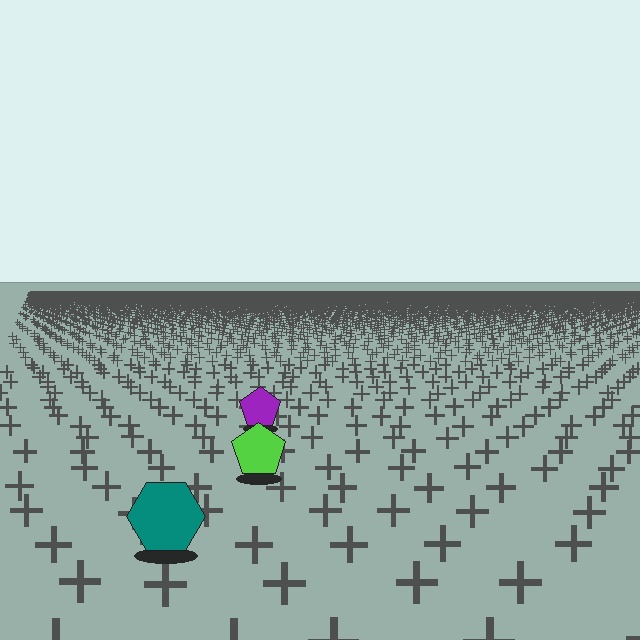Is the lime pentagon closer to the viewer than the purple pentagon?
Yes. The lime pentagon is closer — you can tell from the texture gradient: the ground texture is coarser near it.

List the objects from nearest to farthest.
From nearest to farthest: the teal hexagon, the lime pentagon, the purple pentagon.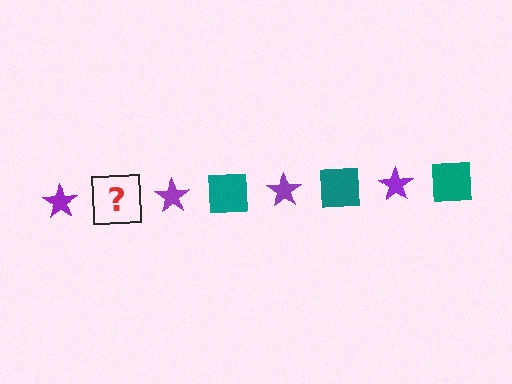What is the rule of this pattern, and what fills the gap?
The rule is that the pattern alternates between purple star and teal square. The gap should be filled with a teal square.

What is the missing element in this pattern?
The missing element is a teal square.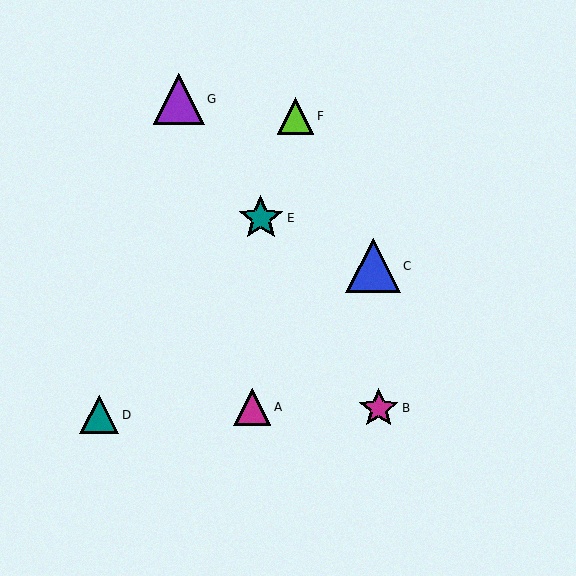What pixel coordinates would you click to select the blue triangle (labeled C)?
Click at (373, 266) to select the blue triangle C.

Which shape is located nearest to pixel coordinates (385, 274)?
The blue triangle (labeled C) at (373, 266) is nearest to that location.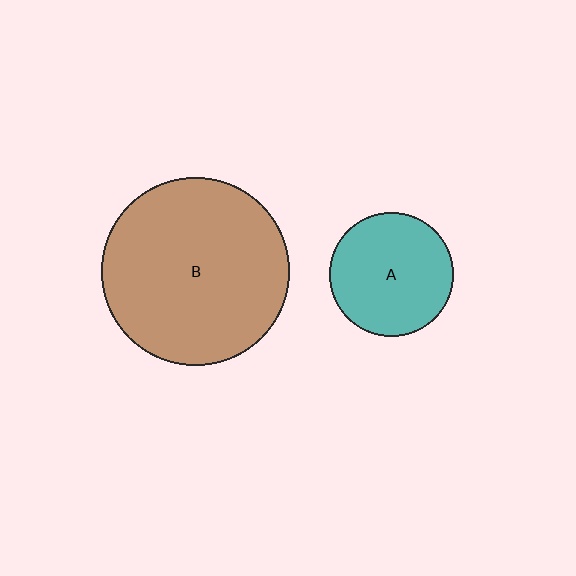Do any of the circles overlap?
No, none of the circles overlap.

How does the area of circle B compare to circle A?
Approximately 2.3 times.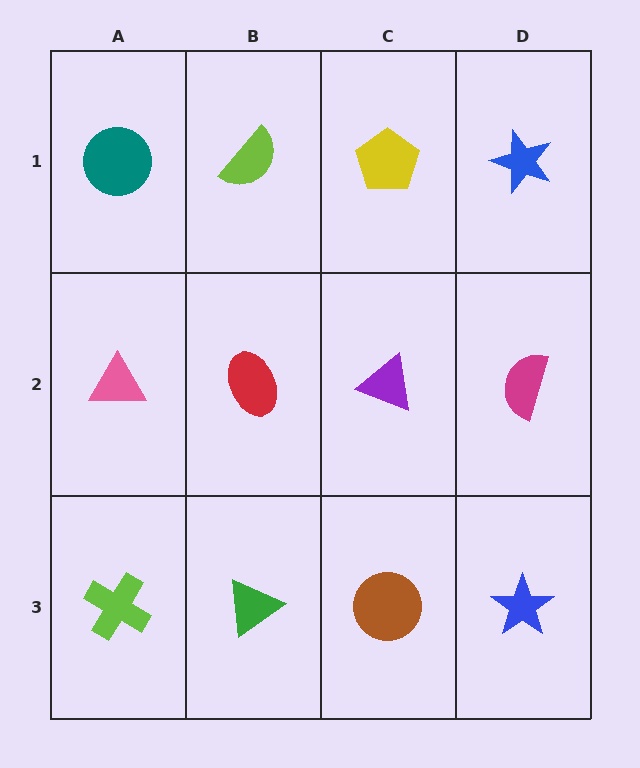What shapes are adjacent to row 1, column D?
A magenta semicircle (row 2, column D), a yellow pentagon (row 1, column C).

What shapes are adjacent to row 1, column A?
A pink triangle (row 2, column A), a lime semicircle (row 1, column B).